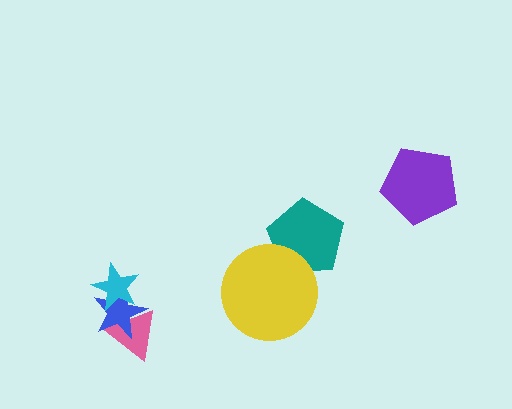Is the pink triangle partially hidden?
Yes, it is partially covered by another shape.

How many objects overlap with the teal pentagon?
1 object overlaps with the teal pentagon.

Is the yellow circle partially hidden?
No, no other shape covers it.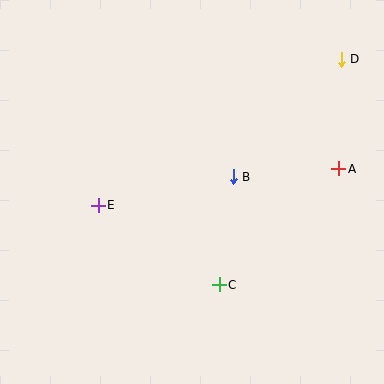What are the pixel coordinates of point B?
Point B is at (233, 177).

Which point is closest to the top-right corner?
Point D is closest to the top-right corner.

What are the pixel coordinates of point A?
Point A is at (339, 169).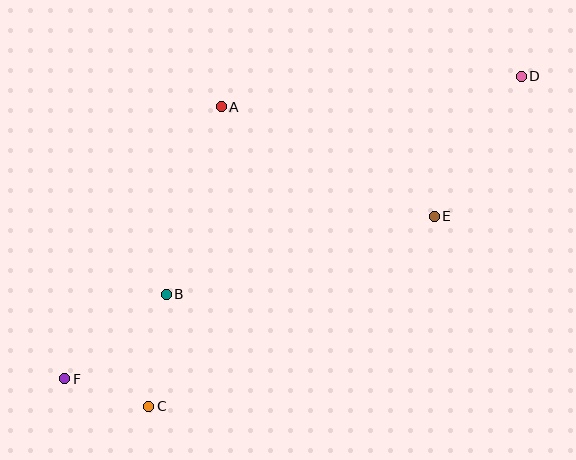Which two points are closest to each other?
Points C and F are closest to each other.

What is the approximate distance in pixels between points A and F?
The distance between A and F is approximately 314 pixels.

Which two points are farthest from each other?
Points D and F are farthest from each other.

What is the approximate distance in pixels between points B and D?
The distance between B and D is approximately 416 pixels.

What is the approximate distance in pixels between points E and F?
The distance between E and F is approximately 404 pixels.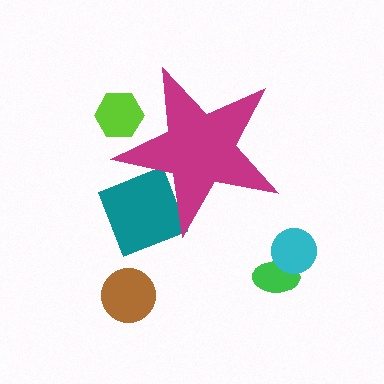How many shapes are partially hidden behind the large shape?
2 shapes are partially hidden.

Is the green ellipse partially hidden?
No, the green ellipse is fully visible.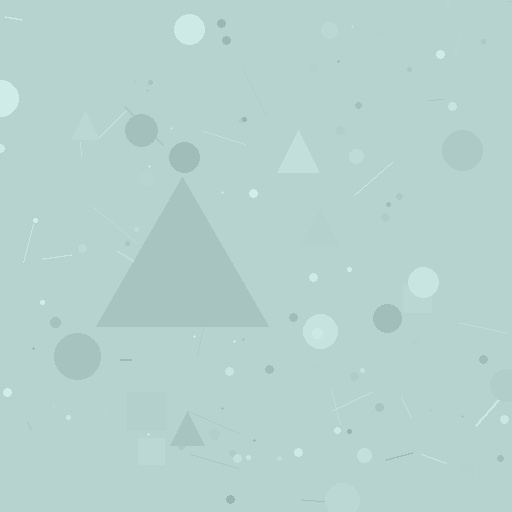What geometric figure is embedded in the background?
A triangle is embedded in the background.